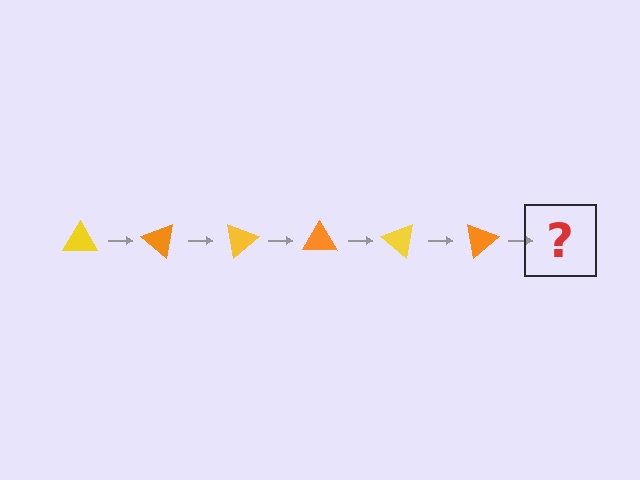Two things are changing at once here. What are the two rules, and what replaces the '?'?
The two rules are that it rotates 40 degrees each step and the color cycles through yellow and orange. The '?' should be a yellow triangle, rotated 240 degrees from the start.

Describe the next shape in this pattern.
It should be a yellow triangle, rotated 240 degrees from the start.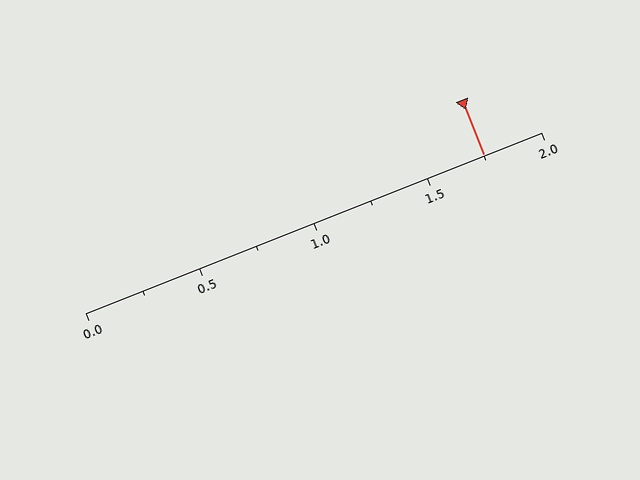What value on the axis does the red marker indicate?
The marker indicates approximately 1.75.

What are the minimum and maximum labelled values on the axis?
The axis runs from 0.0 to 2.0.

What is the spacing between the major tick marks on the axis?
The major ticks are spaced 0.5 apart.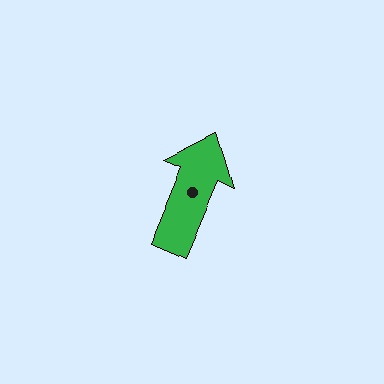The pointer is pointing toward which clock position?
Roughly 1 o'clock.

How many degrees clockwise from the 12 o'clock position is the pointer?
Approximately 23 degrees.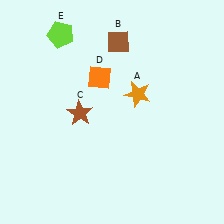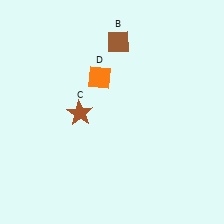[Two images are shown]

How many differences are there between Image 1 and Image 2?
There are 2 differences between the two images.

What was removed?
The lime pentagon (E), the orange star (A) were removed in Image 2.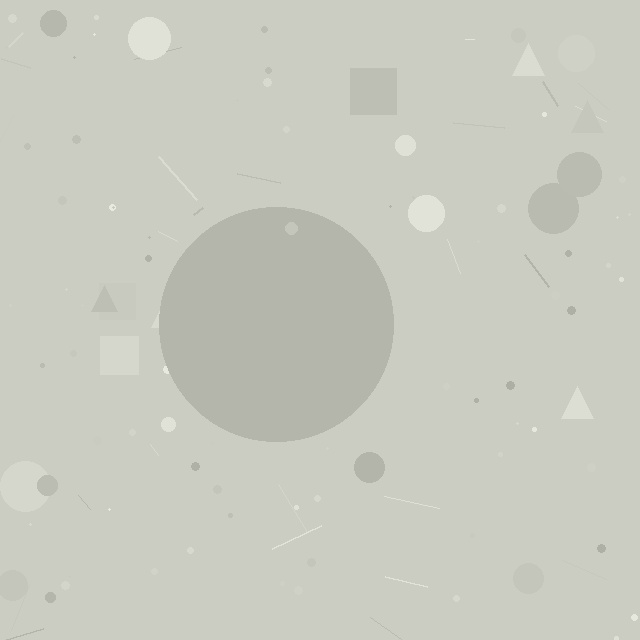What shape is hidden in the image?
A circle is hidden in the image.